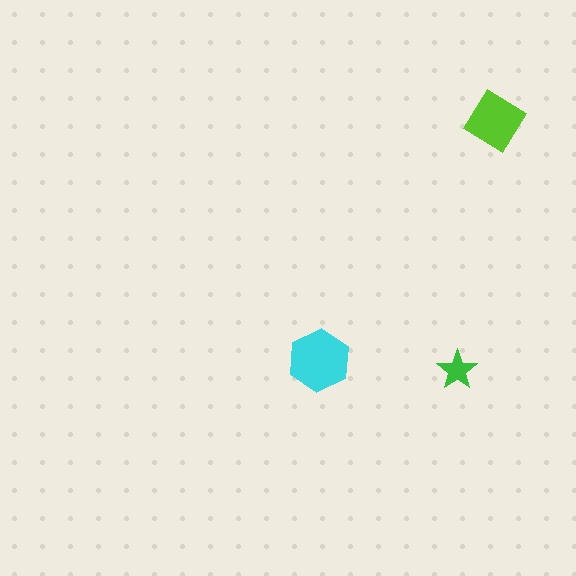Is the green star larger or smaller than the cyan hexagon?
Smaller.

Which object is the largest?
The cyan hexagon.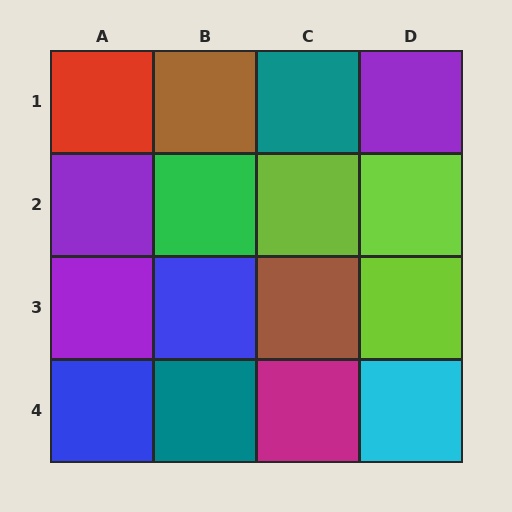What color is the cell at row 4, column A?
Blue.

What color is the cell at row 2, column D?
Lime.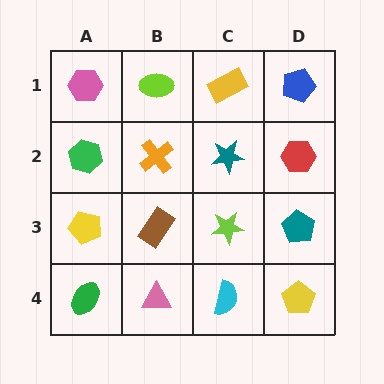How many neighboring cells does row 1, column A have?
2.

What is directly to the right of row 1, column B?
A yellow rectangle.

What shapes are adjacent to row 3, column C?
A teal star (row 2, column C), a cyan semicircle (row 4, column C), a brown rectangle (row 3, column B), a teal pentagon (row 3, column D).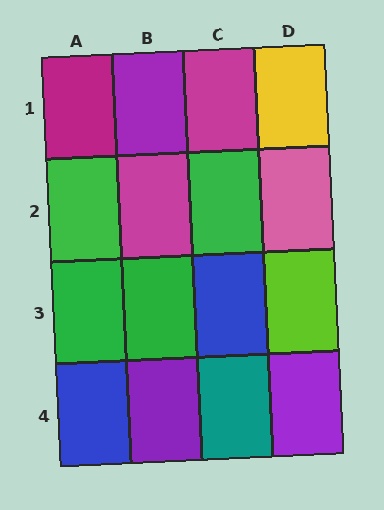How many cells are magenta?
3 cells are magenta.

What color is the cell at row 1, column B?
Purple.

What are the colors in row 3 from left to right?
Green, green, blue, lime.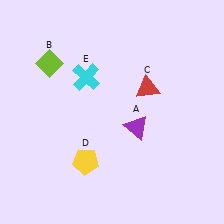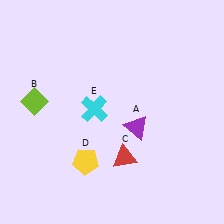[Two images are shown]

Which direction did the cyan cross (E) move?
The cyan cross (E) moved down.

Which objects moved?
The objects that moved are: the lime diamond (B), the red triangle (C), the cyan cross (E).